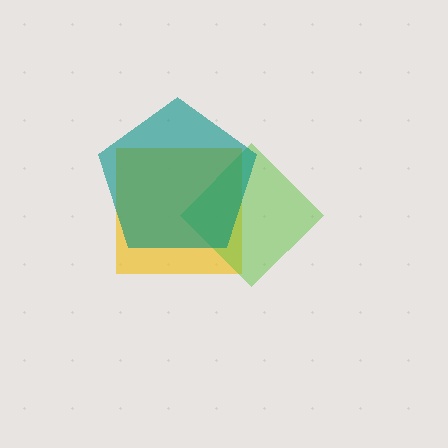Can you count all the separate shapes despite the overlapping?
Yes, there are 3 separate shapes.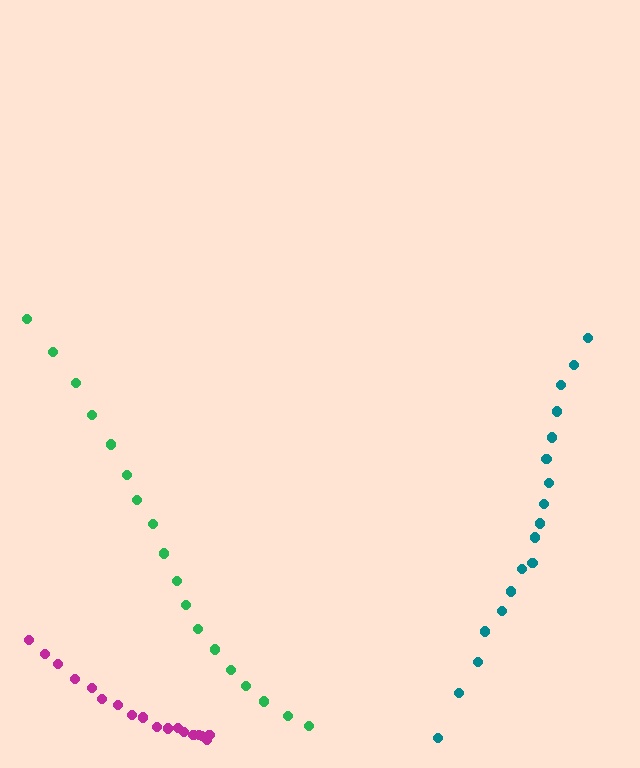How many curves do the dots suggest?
There are 3 distinct paths.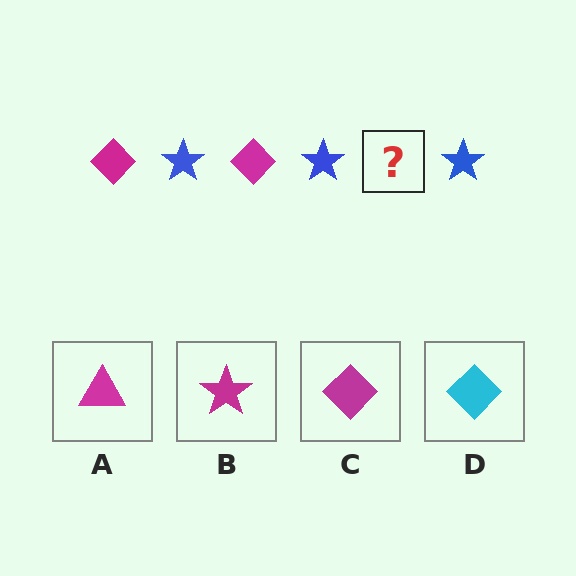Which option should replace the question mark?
Option C.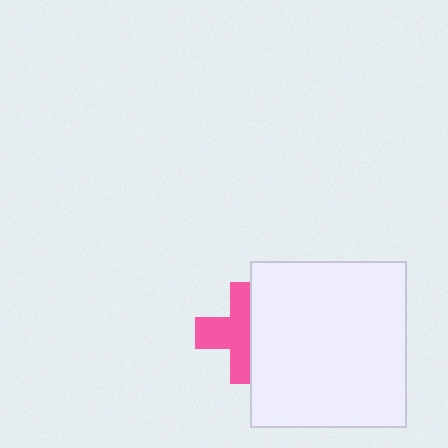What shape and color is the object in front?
The object in front is a white rectangle.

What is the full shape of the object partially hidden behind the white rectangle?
The partially hidden object is a pink cross.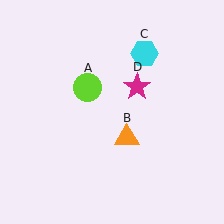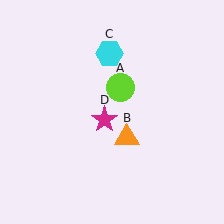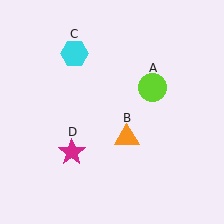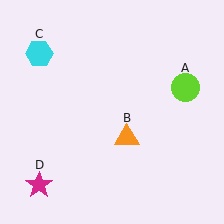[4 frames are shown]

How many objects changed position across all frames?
3 objects changed position: lime circle (object A), cyan hexagon (object C), magenta star (object D).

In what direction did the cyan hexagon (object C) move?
The cyan hexagon (object C) moved left.